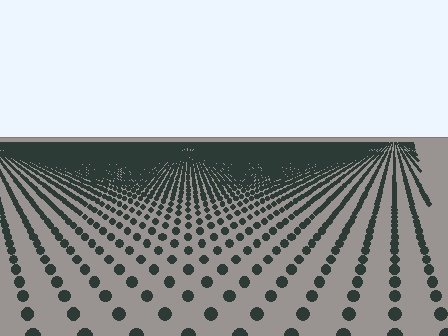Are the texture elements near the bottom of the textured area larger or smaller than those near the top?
Larger. Near the bottom, elements are closer to the viewer and appear at a bigger on-screen size.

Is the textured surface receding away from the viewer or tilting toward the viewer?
The surface is receding away from the viewer. Texture elements get smaller and denser toward the top.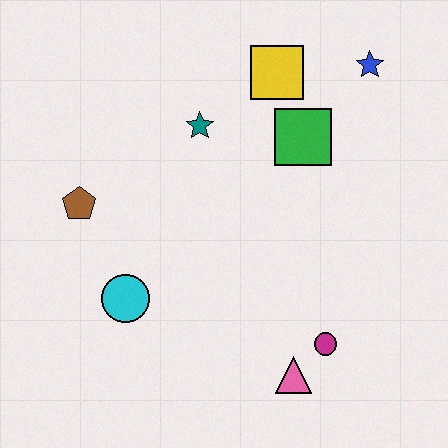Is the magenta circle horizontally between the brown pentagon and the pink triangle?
No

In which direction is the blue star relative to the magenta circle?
The blue star is above the magenta circle.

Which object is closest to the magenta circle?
The pink triangle is closest to the magenta circle.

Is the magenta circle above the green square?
No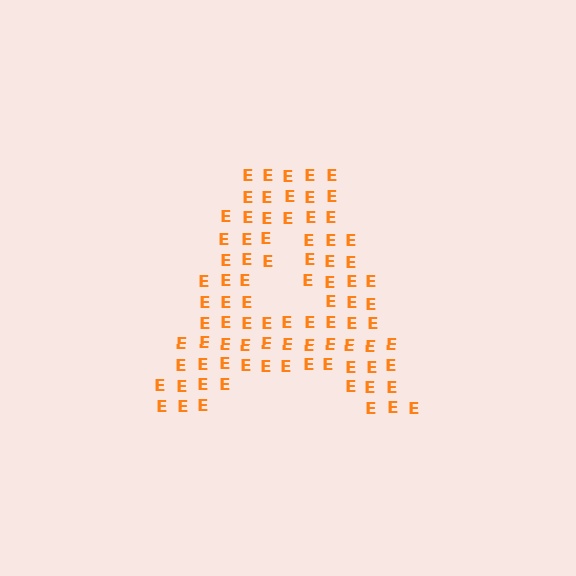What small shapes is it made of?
It is made of small letter E's.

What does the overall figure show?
The overall figure shows the letter A.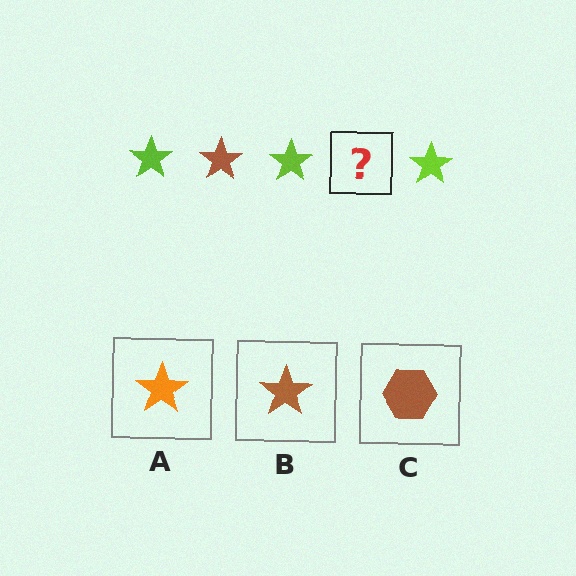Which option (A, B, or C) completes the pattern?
B.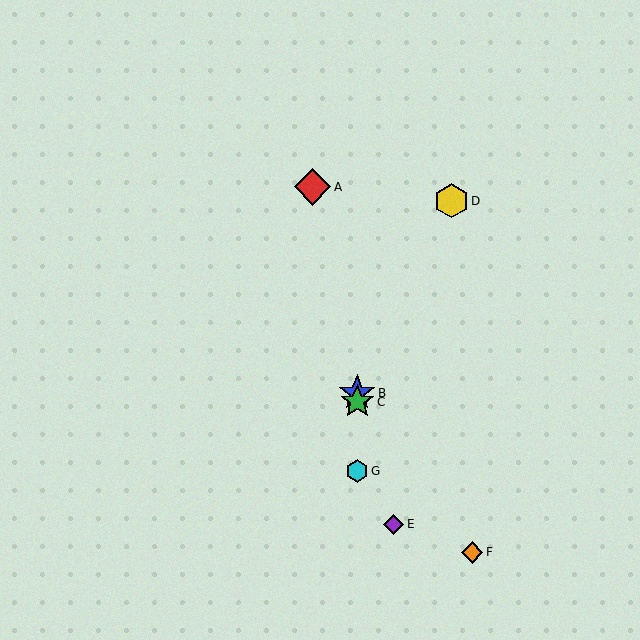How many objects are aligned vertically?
3 objects (B, C, G) are aligned vertically.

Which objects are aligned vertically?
Objects B, C, G are aligned vertically.